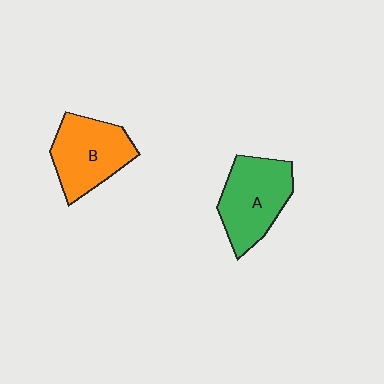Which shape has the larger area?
Shape A (green).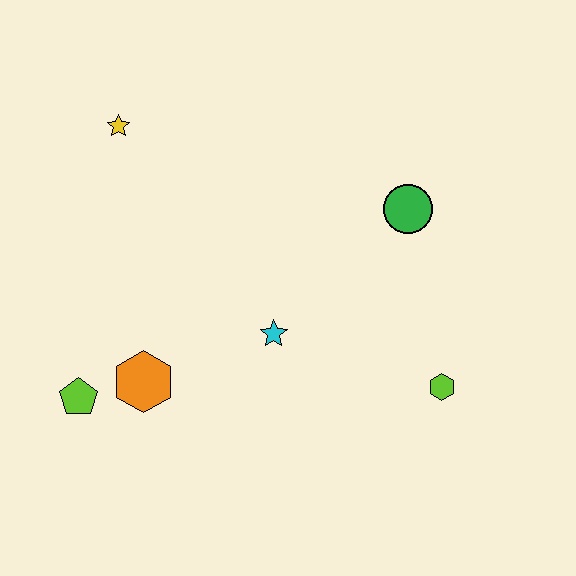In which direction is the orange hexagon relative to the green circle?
The orange hexagon is to the left of the green circle.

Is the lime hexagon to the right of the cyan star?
Yes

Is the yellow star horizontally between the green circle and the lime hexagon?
No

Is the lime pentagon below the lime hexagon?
Yes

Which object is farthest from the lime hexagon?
The yellow star is farthest from the lime hexagon.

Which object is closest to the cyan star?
The orange hexagon is closest to the cyan star.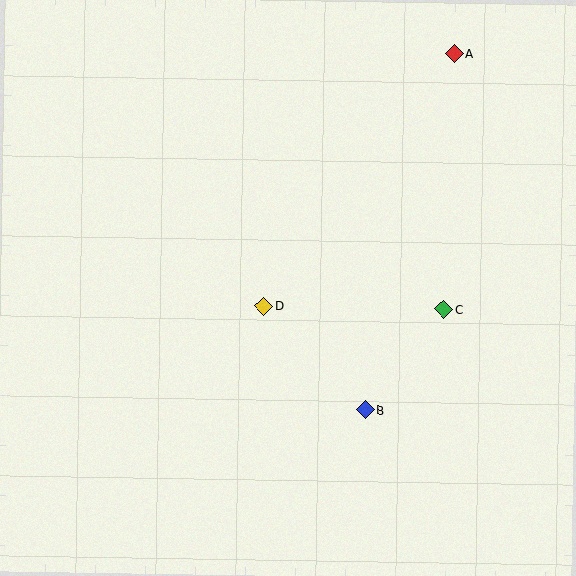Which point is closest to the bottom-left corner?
Point D is closest to the bottom-left corner.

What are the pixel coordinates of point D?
Point D is at (264, 306).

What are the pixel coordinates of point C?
Point C is at (443, 309).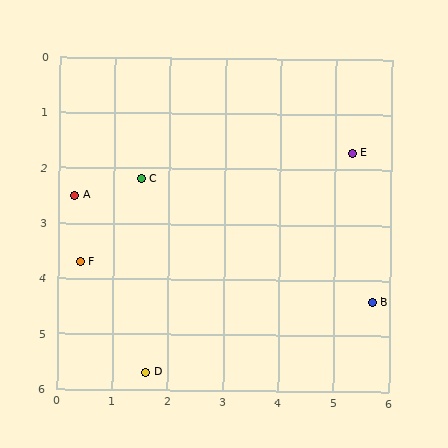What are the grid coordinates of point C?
Point C is at approximately (1.5, 2.2).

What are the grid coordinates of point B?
Point B is at approximately (5.7, 4.4).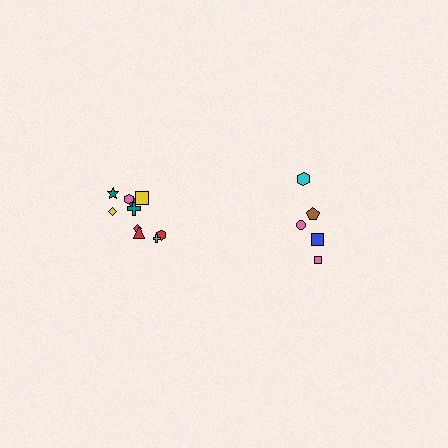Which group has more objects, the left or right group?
The left group.